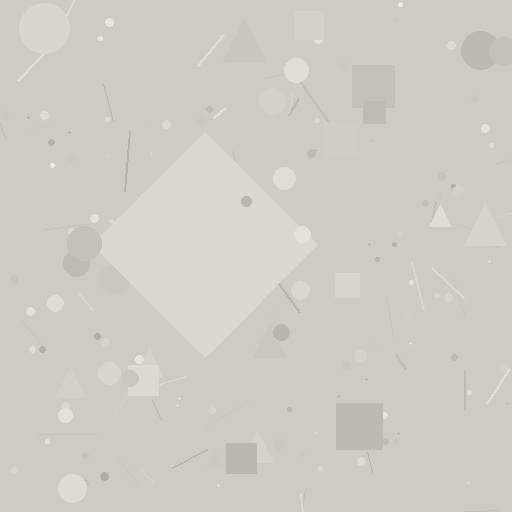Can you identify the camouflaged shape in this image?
The camouflaged shape is a diamond.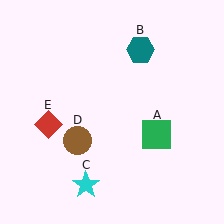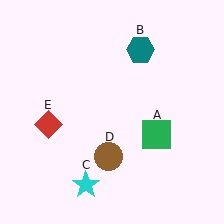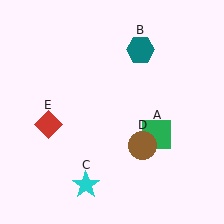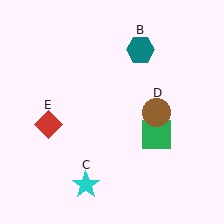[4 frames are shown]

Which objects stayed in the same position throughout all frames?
Green square (object A) and teal hexagon (object B) and cyan star (object C) and red diamond (object E) remained stationary.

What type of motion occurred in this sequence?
The brown circle (object D) rotated counterclockwise around the center of the scene.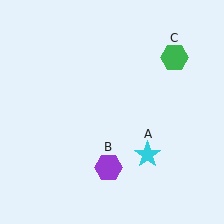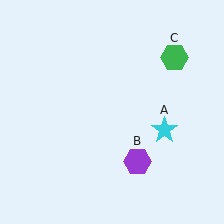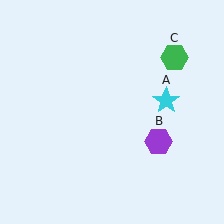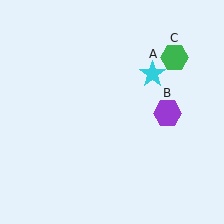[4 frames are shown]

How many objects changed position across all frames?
2 objects changed position: cyan star (object A), purple hexagon (object B).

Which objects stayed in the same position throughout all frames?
Green hexagon (object C) remained stationary.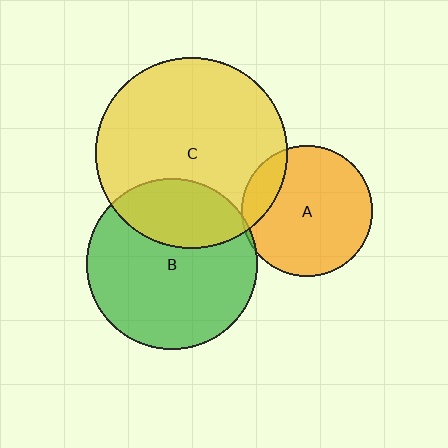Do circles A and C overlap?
Yes.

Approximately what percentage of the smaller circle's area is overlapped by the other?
Approximately 15%.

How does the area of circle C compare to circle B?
Approximately 1.3 times.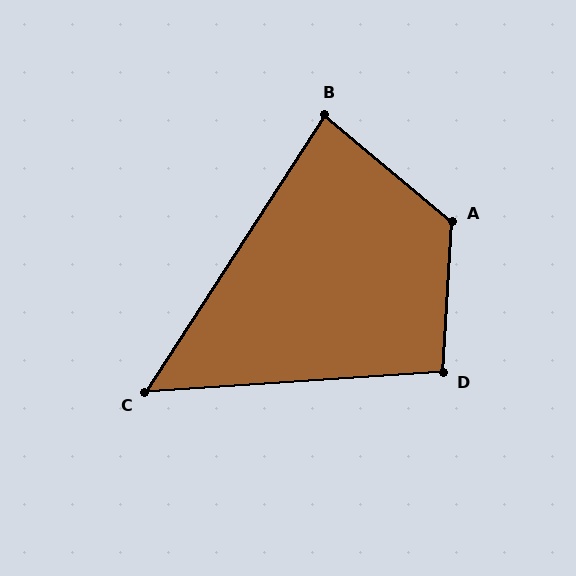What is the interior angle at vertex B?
Approximately 83 degrees (acute).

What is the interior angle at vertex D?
Approximately 97 degrees (obtuse).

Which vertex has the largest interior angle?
A, at approximately 127 degrees.